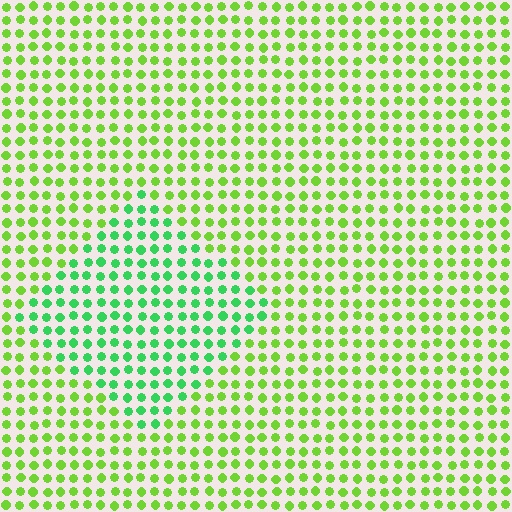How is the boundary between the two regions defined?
The boundary is defined purely by a slight shift in hue (about 37 degrees). Spacing, size, and orientation are identical on both sides.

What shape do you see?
I see a diamond.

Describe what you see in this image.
The image is filled with small lime elements in a uniform arrangement. A diamond-shaped region is visible where the elements are tinted to a slightly different hue, forming a subtle color boundary.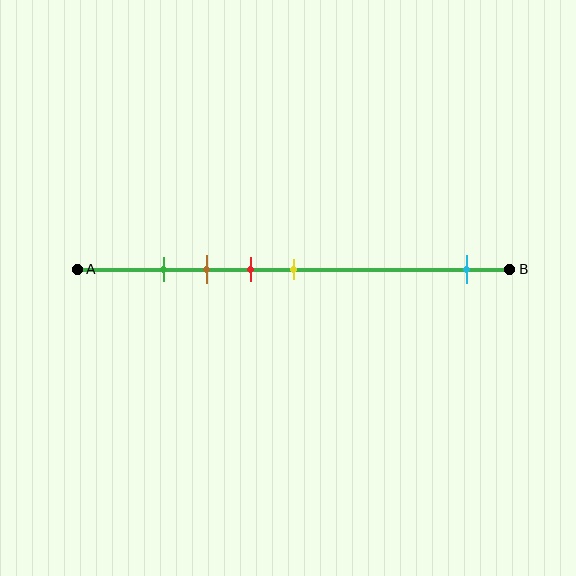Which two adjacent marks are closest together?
The green and brown marks are the closest adjacent pair.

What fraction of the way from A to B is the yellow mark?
The yellow mark is approximately 50% (0.5) of the way from A to B.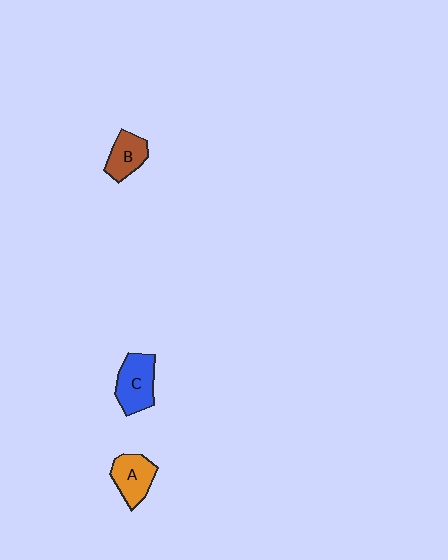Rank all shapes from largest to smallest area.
From largest to smallest: C (blue), A (orange), B (brown).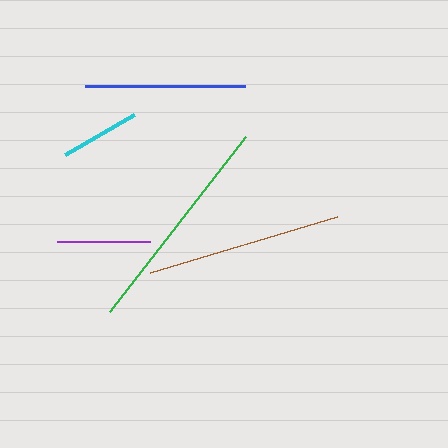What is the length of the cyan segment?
The cyan segment is approximately 81 pixels long.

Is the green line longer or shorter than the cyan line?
The green line is longer than the cyan line.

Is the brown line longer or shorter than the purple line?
The brown line is longer than the purple line.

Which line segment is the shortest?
The cyan line is the shortest at approximately 81 pixels.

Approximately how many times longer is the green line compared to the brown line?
The green line is approximately 1.1 times the length of the brown line.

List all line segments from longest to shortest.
From longest to shortest: green, brown, blue, purple, cyan.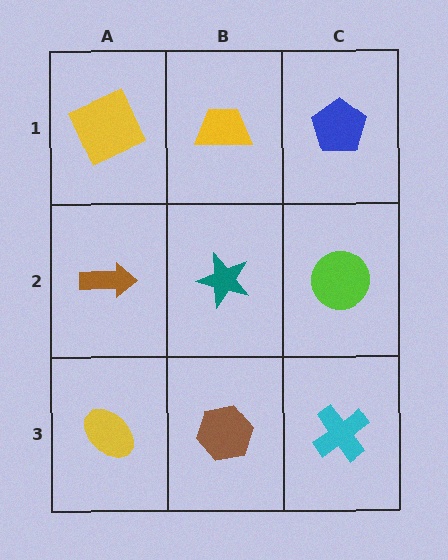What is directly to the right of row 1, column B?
A blue pentagon.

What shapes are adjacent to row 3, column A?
A brown arrow (row 2, column A), a brown hexagon (row 3, column B).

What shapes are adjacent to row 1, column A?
A brown arrow (row 2, column A), a yellow trapezoid (row 1, column B).